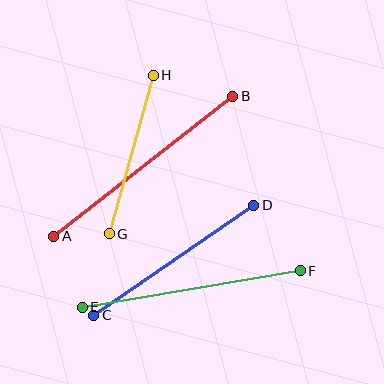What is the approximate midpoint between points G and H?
The midpoint is at approximately (131, 154) pixels.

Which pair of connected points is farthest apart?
Points A and B are farthest apart.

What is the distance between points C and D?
The distance is approximately 194 pixels.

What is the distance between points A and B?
The distance is approximately 227 pixels.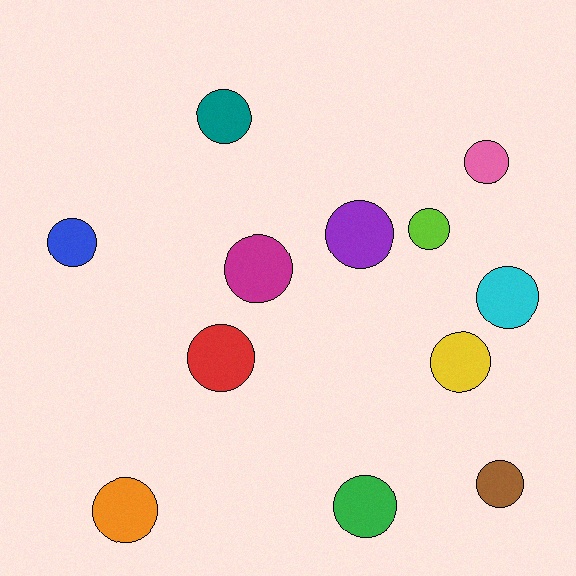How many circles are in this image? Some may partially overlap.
There are 12 circles.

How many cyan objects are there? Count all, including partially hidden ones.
There is 1 cyan object.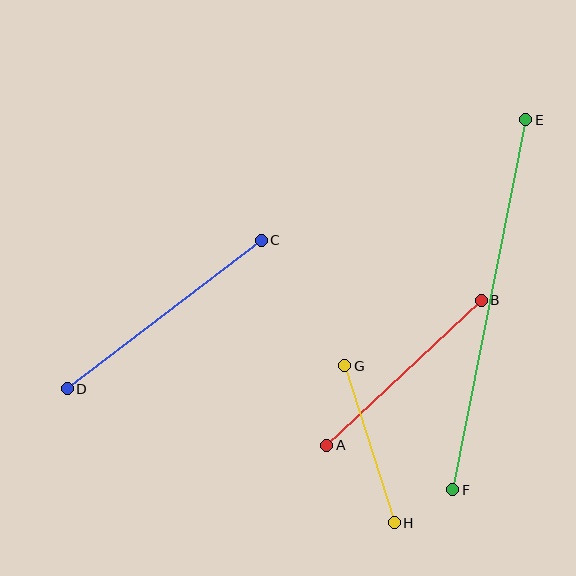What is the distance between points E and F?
The distance is approximately 377 pixels.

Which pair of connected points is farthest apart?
Points E and F are farthest apart.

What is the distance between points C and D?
The distance is approximately 244 pixels.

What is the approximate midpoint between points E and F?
The midpoint is at approximately (489, 305) pixels.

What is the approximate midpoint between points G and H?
The midpoint is at approximately (370, 444) pixels.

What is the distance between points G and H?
The distance is approximately 164 pixels.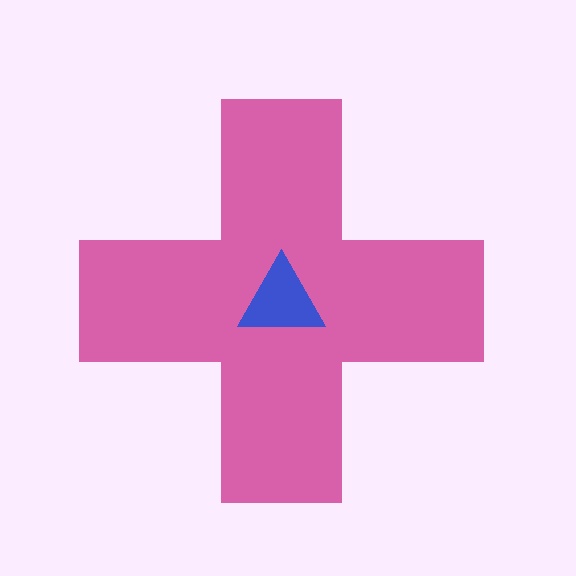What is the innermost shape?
The blue triangle.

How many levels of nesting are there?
2.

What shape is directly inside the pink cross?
The blue triangle.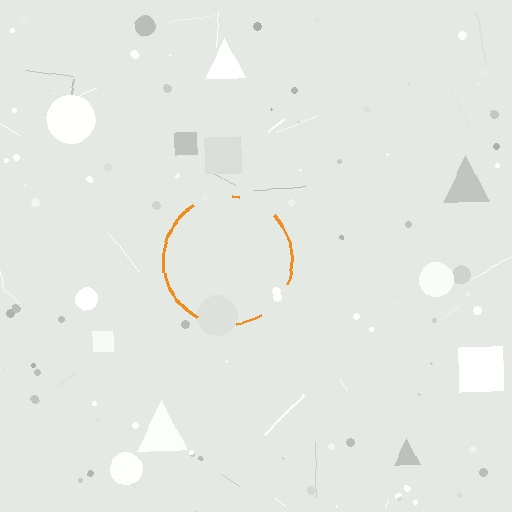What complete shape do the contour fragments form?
The contour fragments form a circle.